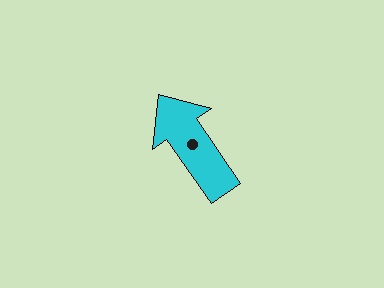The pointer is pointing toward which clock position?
Roughly 11 o'clock.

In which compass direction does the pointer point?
Northwest.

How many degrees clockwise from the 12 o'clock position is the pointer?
Approximately 326 degrees.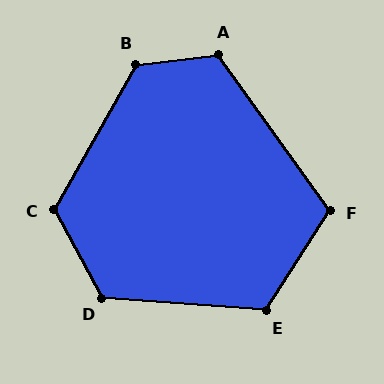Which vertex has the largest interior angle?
B, at approximately 126 degrees.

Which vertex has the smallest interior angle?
F, at approximately 111 degrees.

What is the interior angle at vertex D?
Approximately 123 degrees (obtuse).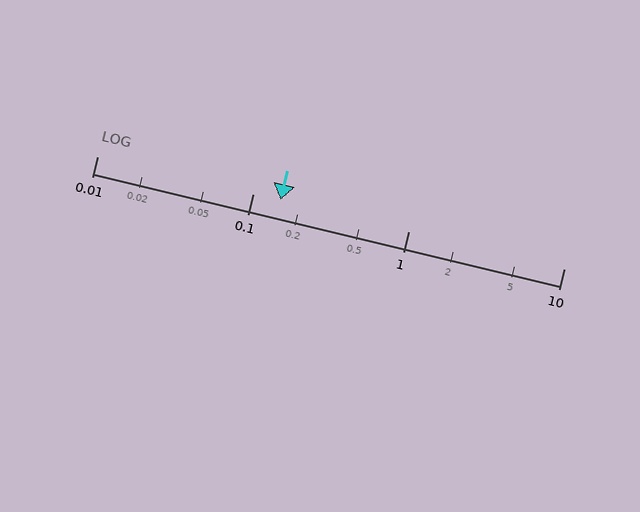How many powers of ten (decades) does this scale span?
The scale spans 3 decades, from 0.01 to 10.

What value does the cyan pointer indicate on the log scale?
The pointer indicates approximately 0.15.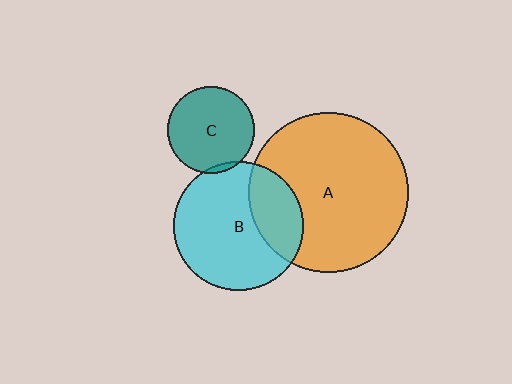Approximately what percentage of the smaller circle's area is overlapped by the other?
Approximately 5%.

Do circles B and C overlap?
Yes.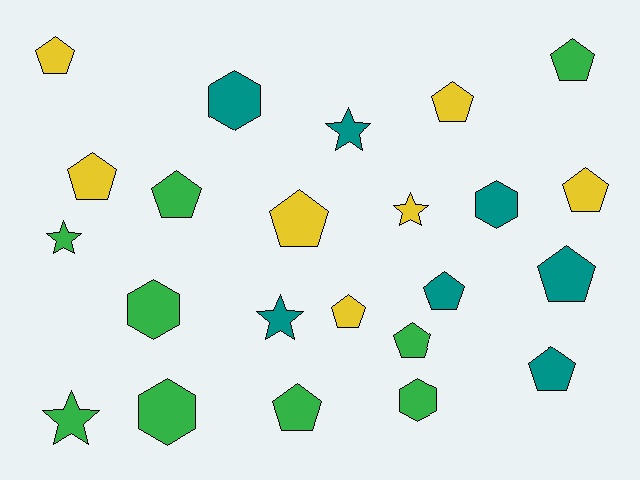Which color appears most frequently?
Green, with 9 objects.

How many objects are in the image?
There are 23 objects.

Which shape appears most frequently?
Pentagon, with 13 objects.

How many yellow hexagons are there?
There are no yellow hexagons.